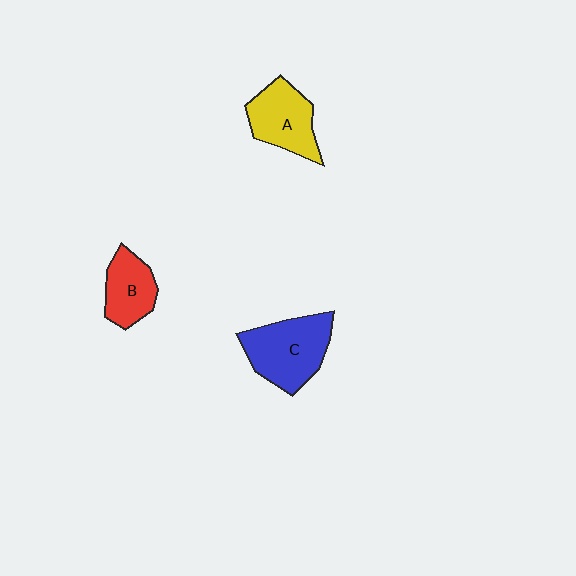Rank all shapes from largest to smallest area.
From largest to smallest: C (blue), A (yellow), B (red).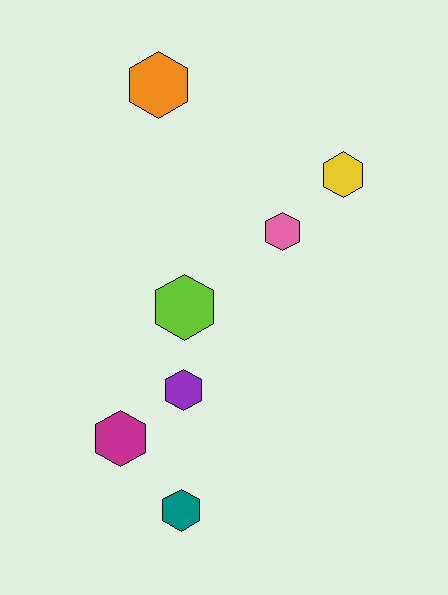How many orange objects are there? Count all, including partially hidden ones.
There is 1 orange object.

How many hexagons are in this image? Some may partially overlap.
There are 7 hexagons.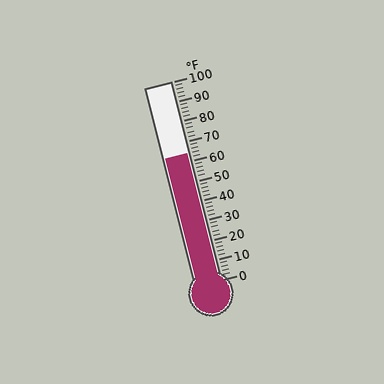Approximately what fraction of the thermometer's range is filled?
The thermometer is filled to approximately 65% of its range.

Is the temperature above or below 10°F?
The temperature is above 10°F.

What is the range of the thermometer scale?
The thermometer scale ranges from 0°F to 100°F.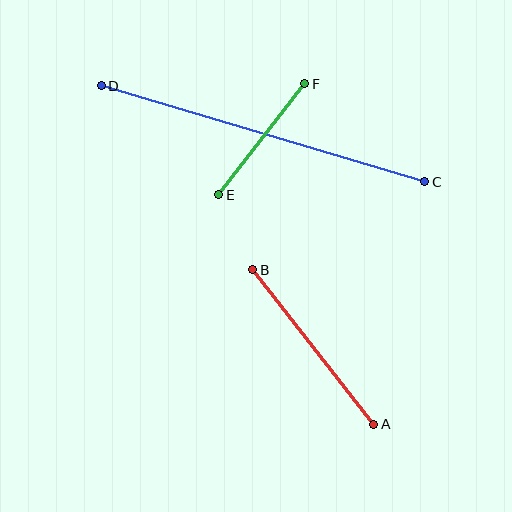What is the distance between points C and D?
The distance is approximately 338 pixels.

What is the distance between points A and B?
The distance is approximately 196 pixels.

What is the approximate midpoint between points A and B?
The midpoint is at approximately (313, 347) pixels.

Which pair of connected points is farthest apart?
Points C and D are farthest apart.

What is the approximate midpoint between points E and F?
The midpoint is at approximately (262, 139) pixels.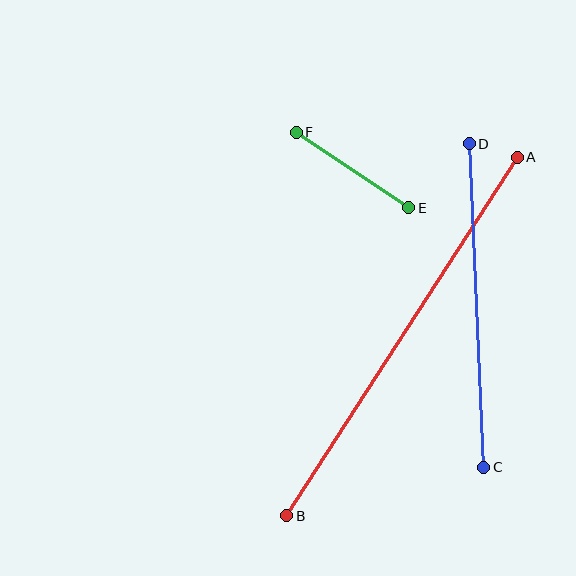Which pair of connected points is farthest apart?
Points A and B are farthest apart.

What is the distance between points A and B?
The distance is approximately 426 pixels.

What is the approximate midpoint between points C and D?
The midpoint is at approximately (476, 305) pixels.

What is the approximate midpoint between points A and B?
The midpoint is at approximately (402, 337) pixels.